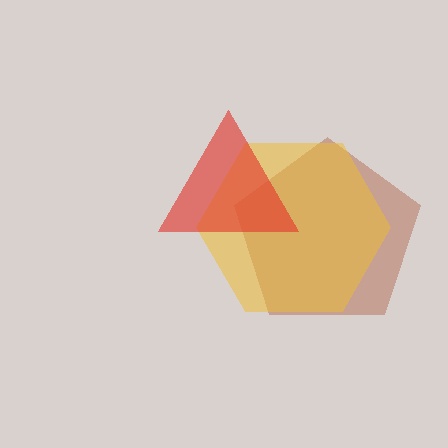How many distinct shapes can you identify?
There are 3 distinct shapes: a brown pentagon, a yellow hexagon, a red triangle.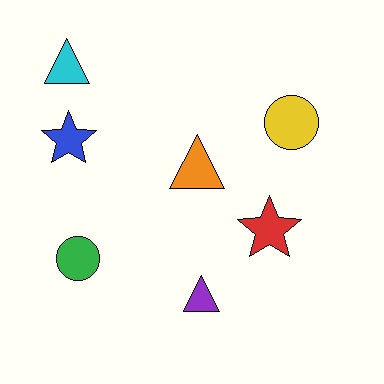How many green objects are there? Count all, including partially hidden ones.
There is 1 green object.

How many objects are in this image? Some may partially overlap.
There are 7 objects.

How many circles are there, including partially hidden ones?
There are 2 circles.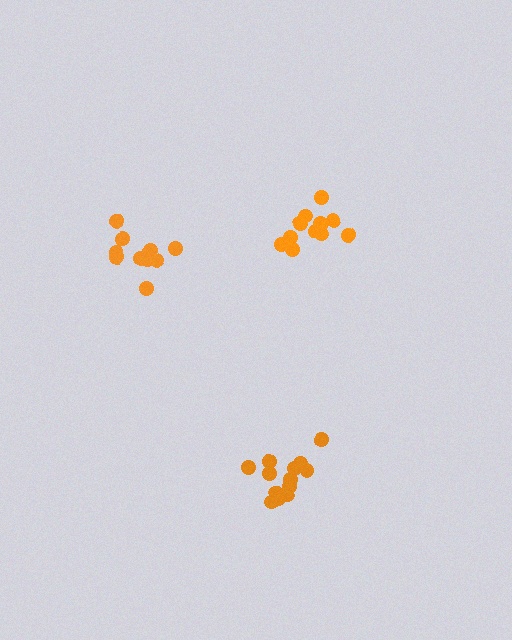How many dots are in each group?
Group 1: 11 dots, Group 2: 12 dots, Group 3: 13 dots (36 total).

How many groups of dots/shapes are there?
There are 3 groups.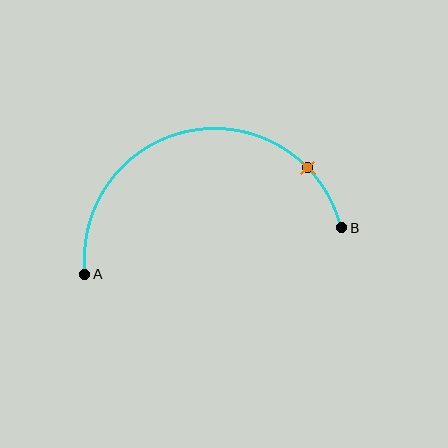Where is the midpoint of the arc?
The arc midpoint is the point on the curve farthest from the straight line joining A and B. It sits above that line.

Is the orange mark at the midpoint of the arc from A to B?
No. The orange mark lies on the arc but is closer to endpoint B. The arc midpoint would be at the point on the curve equidistant along the arc from both A and B.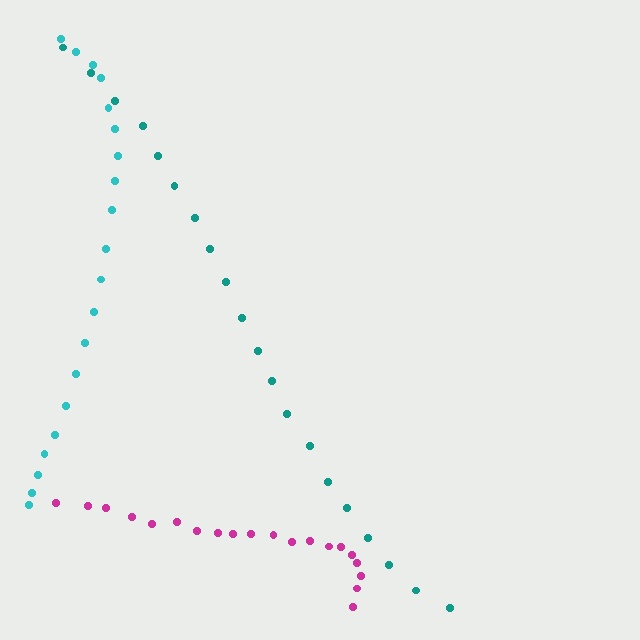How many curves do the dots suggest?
There are 3 distinct paths.